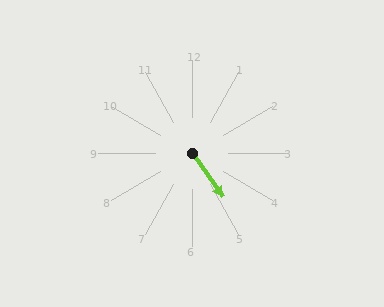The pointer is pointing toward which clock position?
Roughly 5 o'clock.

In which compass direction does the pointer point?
Southeast.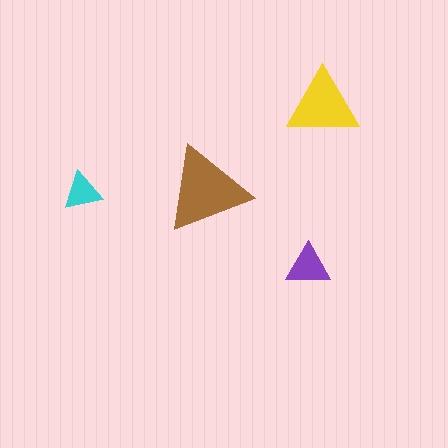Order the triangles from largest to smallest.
the brown one, the yellow one, the purple one, the cyan one.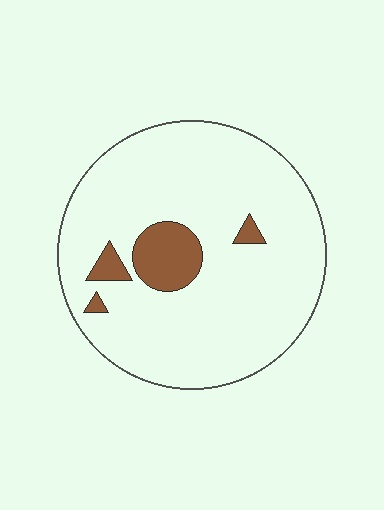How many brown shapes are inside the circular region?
4.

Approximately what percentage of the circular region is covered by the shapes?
Approximately 10%.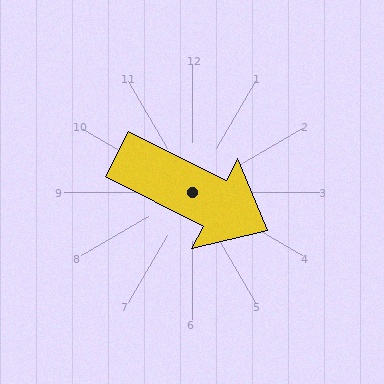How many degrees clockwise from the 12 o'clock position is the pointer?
Approximately 117 degrees.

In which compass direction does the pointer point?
Southeast.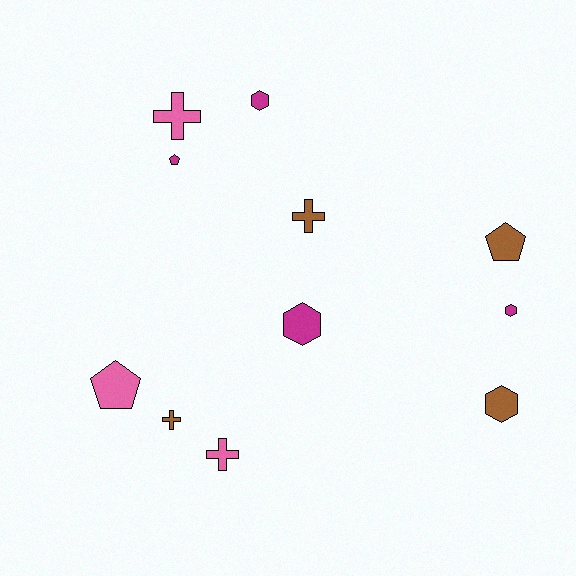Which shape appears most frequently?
Cross, with 4 objects.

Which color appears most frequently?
Magenta, with 4 objects.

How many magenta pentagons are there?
There is 1 magenta pentagon.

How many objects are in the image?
There are 11 objects.